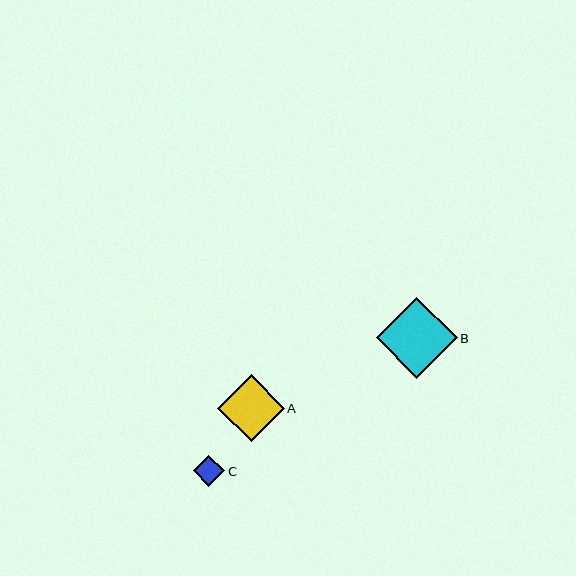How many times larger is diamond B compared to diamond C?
Diamond B is approximately 2.6 times the size of diamond C.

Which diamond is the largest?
Diamond B is the largest with a size of approximately 81 pixels.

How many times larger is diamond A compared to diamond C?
Diamond A is approximately 2.1 times the size of diamond C.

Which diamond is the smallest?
Diamond C is the smallest with a size of approximately 32 pixels.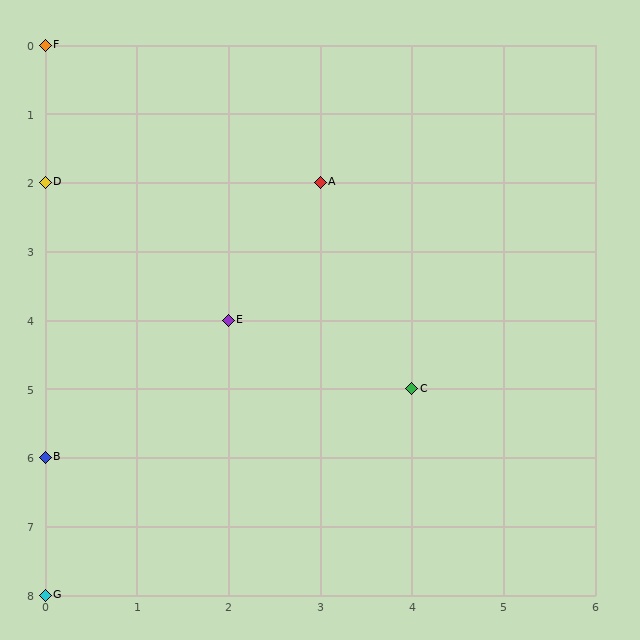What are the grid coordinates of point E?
Point E is at grid coordinates (2, 4).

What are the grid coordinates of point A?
Point A is at grid coordinates (3, 2).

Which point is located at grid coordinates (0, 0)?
Point F is at (0, 0).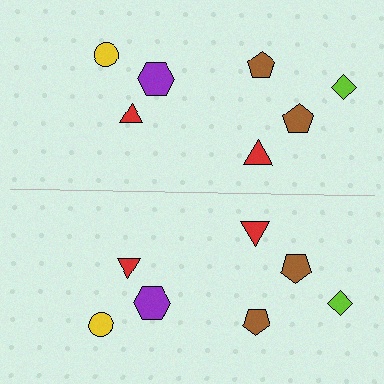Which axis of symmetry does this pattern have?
The pattern has a horizontal axis of symmetry running through the center of the image.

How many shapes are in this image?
There are 14 shapes in this image.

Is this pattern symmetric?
Yes, this pattern has bilateral (reflection) symmetry.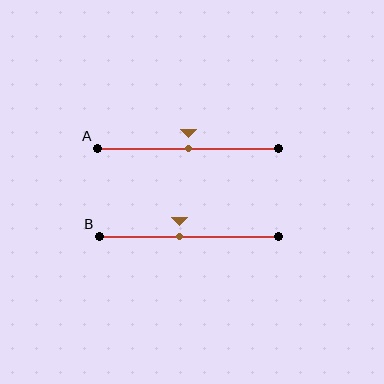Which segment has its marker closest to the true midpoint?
Segment A has its marker closest to the true midpoint.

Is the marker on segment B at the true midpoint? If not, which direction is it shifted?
No, the marker on segment B is shifted to the left by about 5% of the segment length.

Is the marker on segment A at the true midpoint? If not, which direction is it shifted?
Yes, the marker on segment A is at the true midpoint.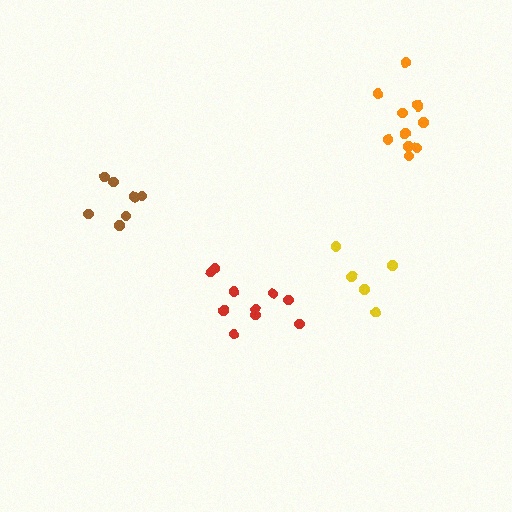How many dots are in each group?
Group 1: 7 dots, Group 2: 10 dots, Group 3: 11 dots, Group 4: 5 dots (33 total).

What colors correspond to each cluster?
The clusters are colored: brown, red, orange, yellow.